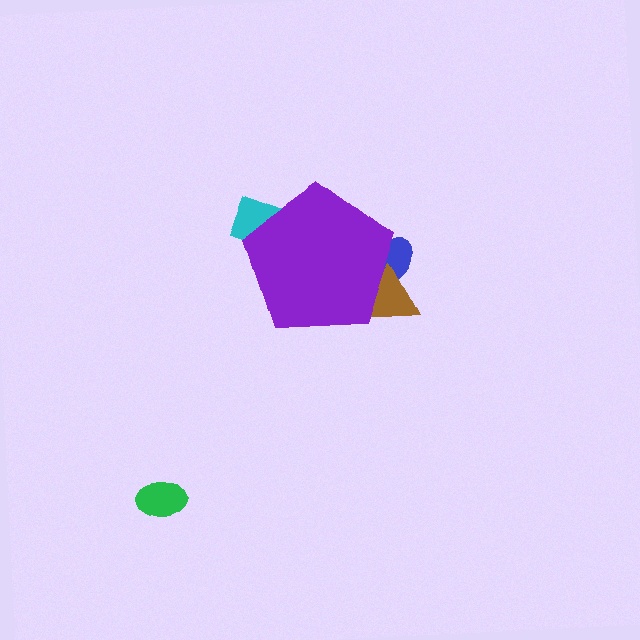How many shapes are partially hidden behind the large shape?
3 shapes are partially hidden.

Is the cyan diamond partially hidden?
Yes, the cyan diamond is partially hidden behind the purple pentagon.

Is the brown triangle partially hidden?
Yes, the brown triangle is partially hidden behind the purple pentagon.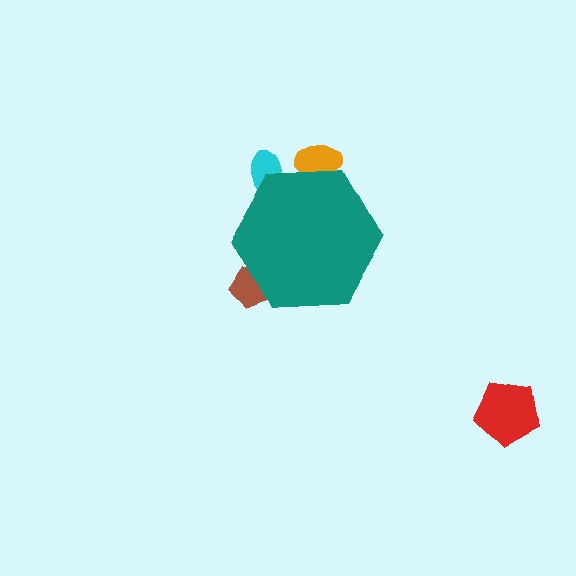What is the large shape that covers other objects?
A teal hexagon.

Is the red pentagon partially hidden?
No, the red pentagon is fully visible.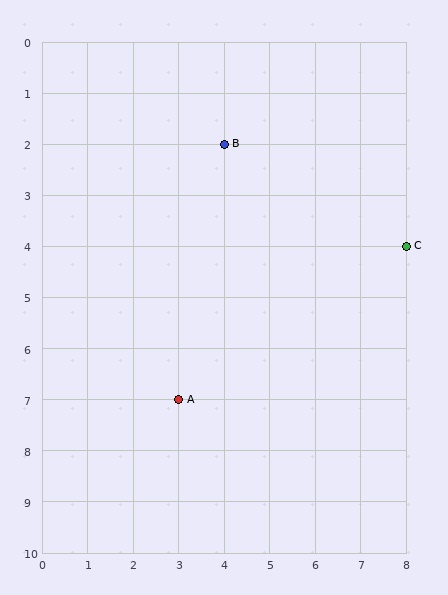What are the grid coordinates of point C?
Point C is at grid coordinates (8, 4).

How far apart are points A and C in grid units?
Points A and C are 5 columns and 3 rows apart (about 5.8 grid units diagonally).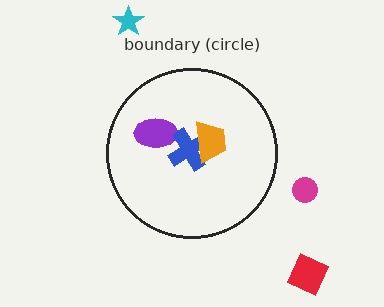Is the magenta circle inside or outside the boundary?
Outside.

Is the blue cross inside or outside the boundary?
Inside.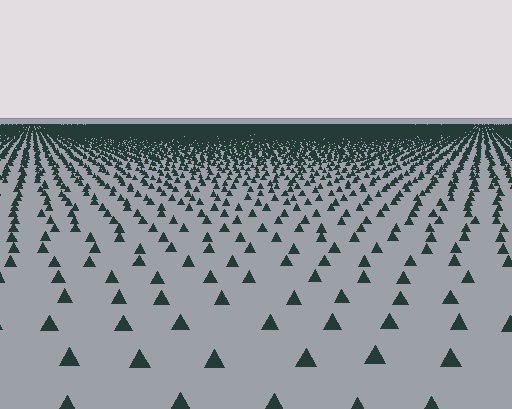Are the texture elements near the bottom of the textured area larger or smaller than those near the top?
Larger. Near the bottom, elements are closer to the viewer and appear at a bigger on-screen size.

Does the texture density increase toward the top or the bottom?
Density increases toward the top.